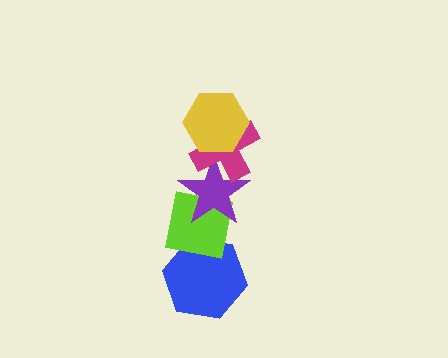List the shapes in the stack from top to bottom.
From top to bottom: the yellow hexagon, the magenta cross, the purple star, the lime square, the blue hexagon.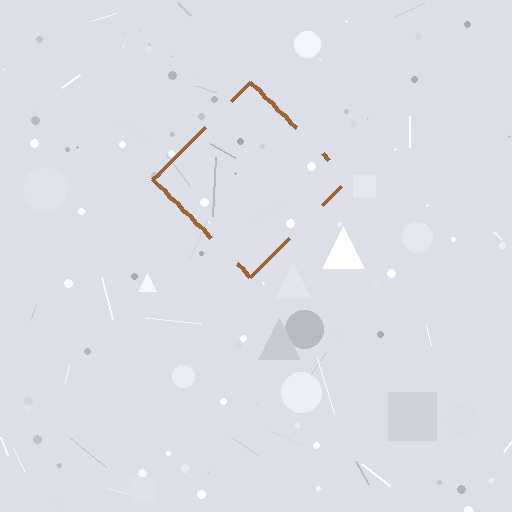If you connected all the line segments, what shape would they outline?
They would outline a diamond.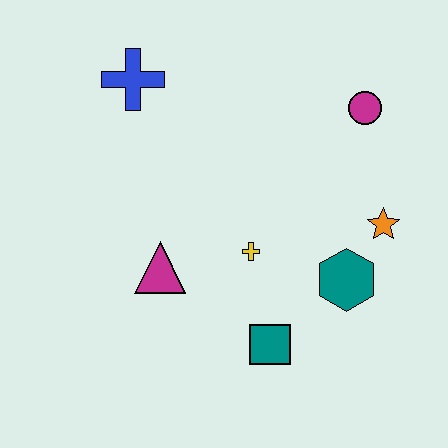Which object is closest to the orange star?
The teal hexagon is closest to the orange star.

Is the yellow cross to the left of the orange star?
Yes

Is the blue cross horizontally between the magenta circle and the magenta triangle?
No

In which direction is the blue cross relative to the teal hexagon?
The blue cross is to the left of the teal hexagon.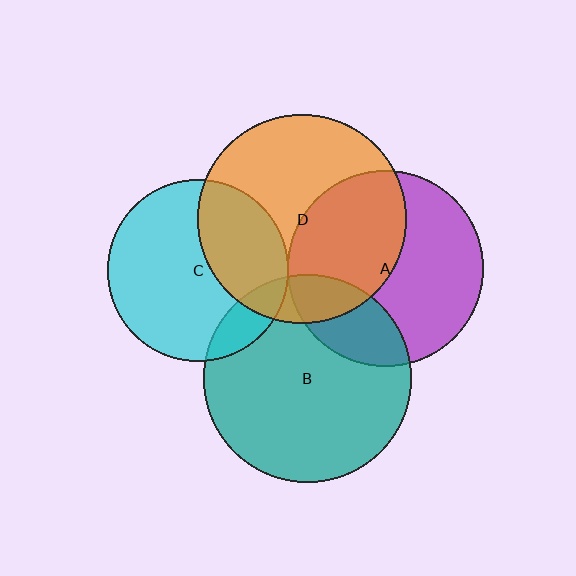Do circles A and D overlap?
Yes.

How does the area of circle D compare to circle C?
Approximately 1.3 times.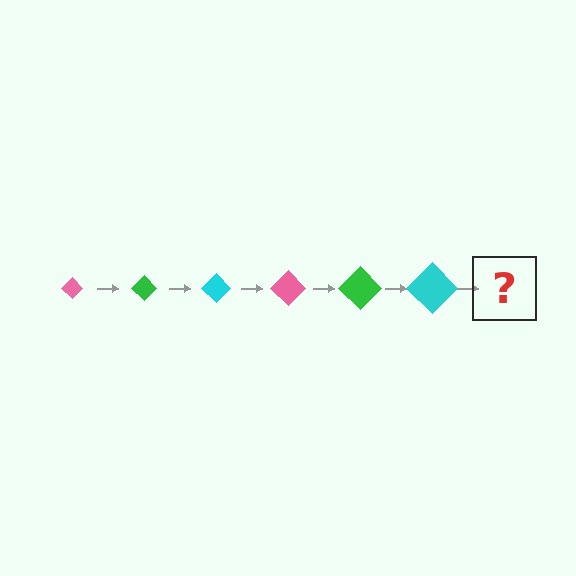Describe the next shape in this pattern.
It should be a pink diamond, larger than the previous one.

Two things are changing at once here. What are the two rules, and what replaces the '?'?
The two rules are that the diamond grows larger each step and the color cycles through pink, green, and cyan. The '?' should be a pink diamond, larger than the previous one.